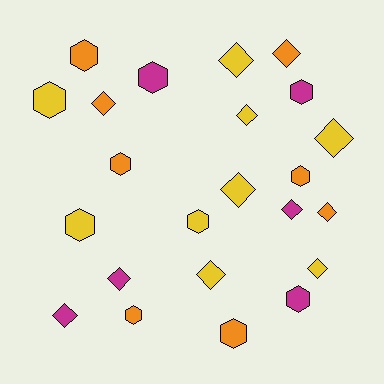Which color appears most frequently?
Yellow, with 9 objects.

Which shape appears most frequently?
Diamond, with 12 objects.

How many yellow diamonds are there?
There are 6 yellow diamonds.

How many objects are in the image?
There are 23 objects.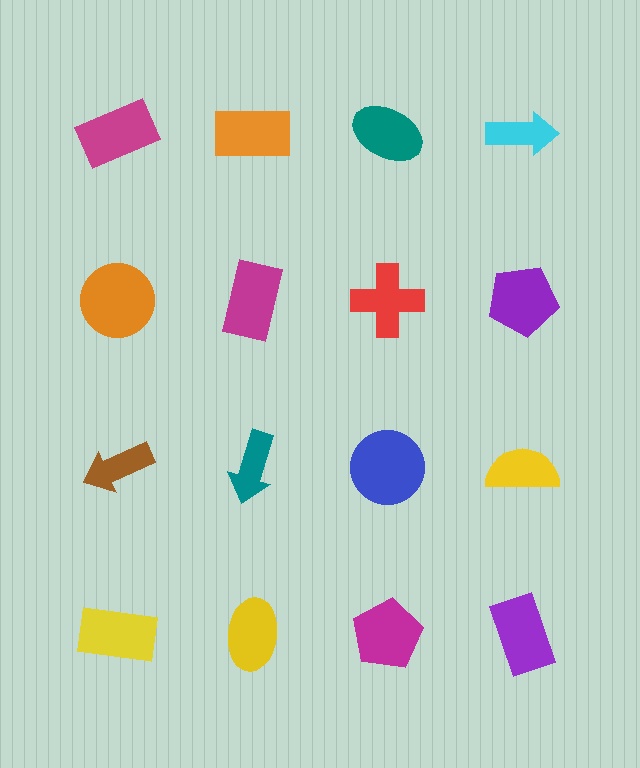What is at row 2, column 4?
A purple pentagon.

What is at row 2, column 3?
A red cross.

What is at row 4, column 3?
A magenta pentagon.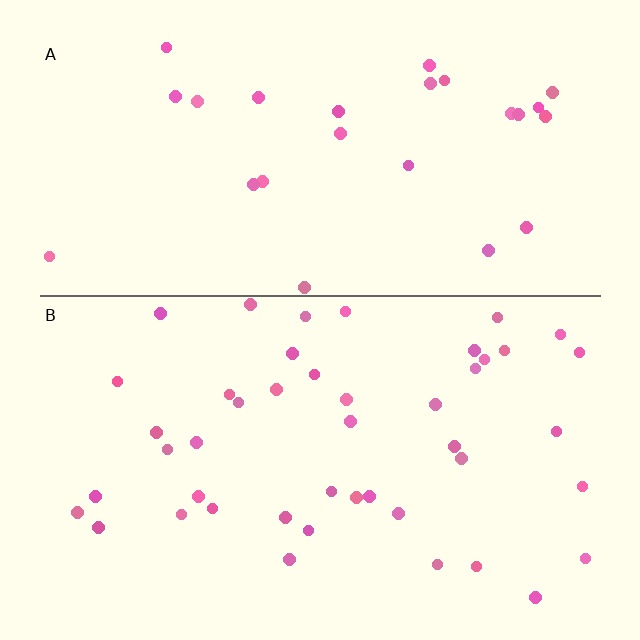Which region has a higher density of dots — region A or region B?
B (the bottom).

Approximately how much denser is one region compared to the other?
Approximately 1.8× — region B over region A.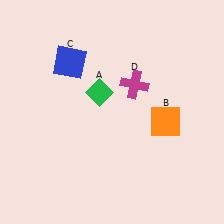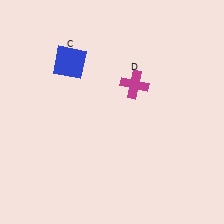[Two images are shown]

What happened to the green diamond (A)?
The green diamond (A) was removed in Image 2. It was in the top-left area of Image 1.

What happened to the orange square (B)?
The orange square (B) was removed in Image 2. It was in the bottom-right area of Image 1.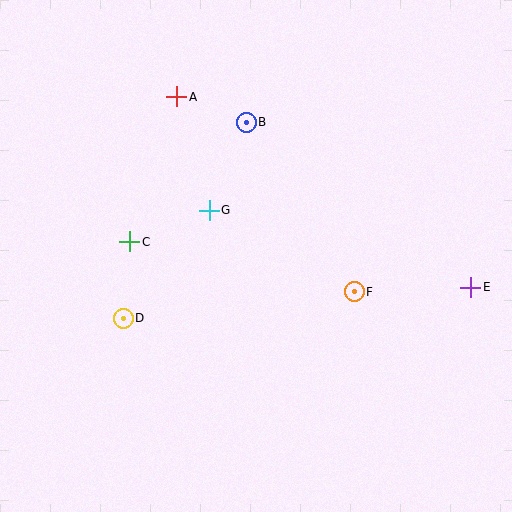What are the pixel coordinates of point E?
Point E is at (471, 287).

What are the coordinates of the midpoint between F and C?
The midpoint between F and C is at (242, 267).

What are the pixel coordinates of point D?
Point D is at (123, 318).